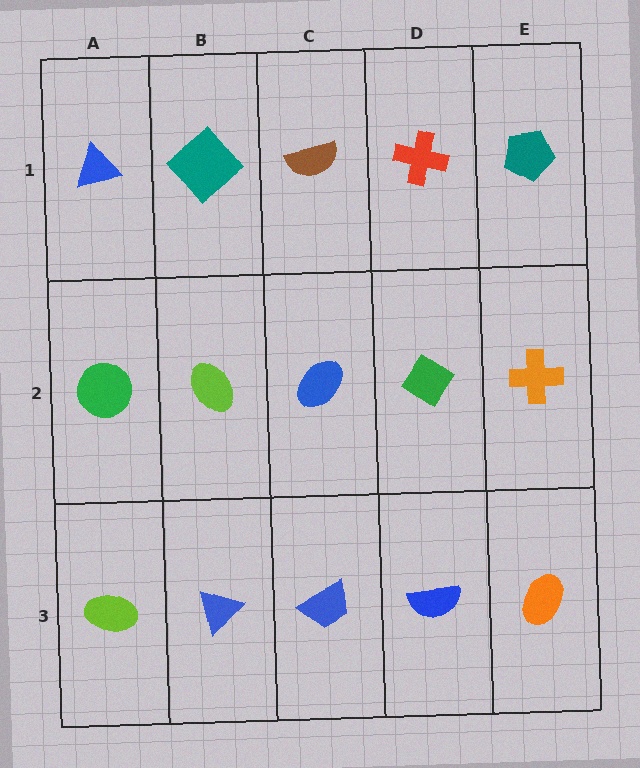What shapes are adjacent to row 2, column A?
A blue triangle (row 1, column A), a lime ellipse (row 3, column A), a lime ellipse (row 2, column B).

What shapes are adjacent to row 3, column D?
A green diamond (row 2, column D), a blue trapezoid (row 3, column C), an orange ellipse (row 3, column E).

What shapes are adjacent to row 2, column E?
A teal pentagon (row 1, column E), an orange ellipse (row 3, column E), a green diamond (row 2, column D).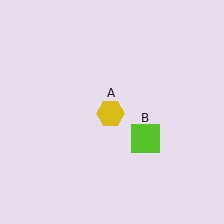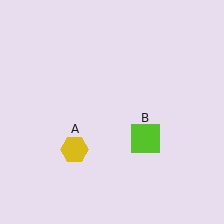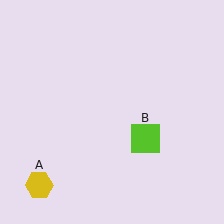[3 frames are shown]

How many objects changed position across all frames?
1 object changed position: yellow hexagon (object A).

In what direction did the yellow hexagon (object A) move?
The yellow hexagon (object A) moved down and to the left.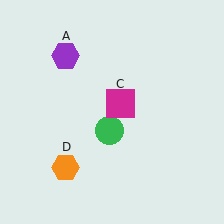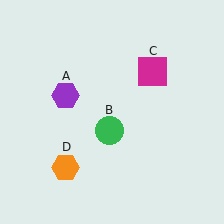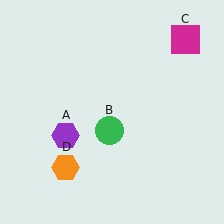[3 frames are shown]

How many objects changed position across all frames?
2 objects changed position: purple hexagon (object A), magenta square (object C).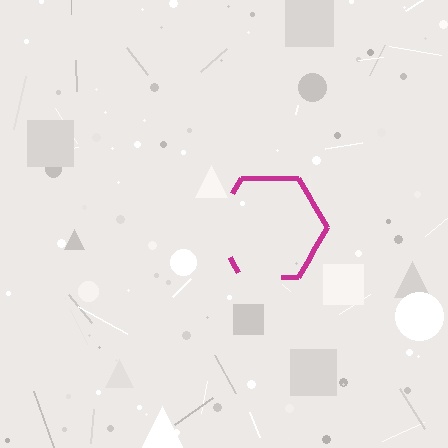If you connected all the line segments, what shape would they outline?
They would outline a hexagon.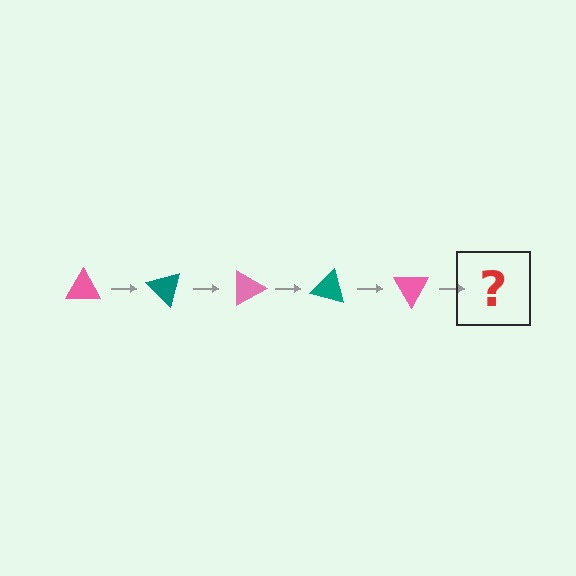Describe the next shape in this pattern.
It should be a teal triangle, rotated 225 degrees from the start.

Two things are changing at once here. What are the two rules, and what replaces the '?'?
The two rules are that it rotates 45 degrees each step and the color cycles through pink and teal. The '?' should be a teal triangle, rotated 225 degrees from the start.